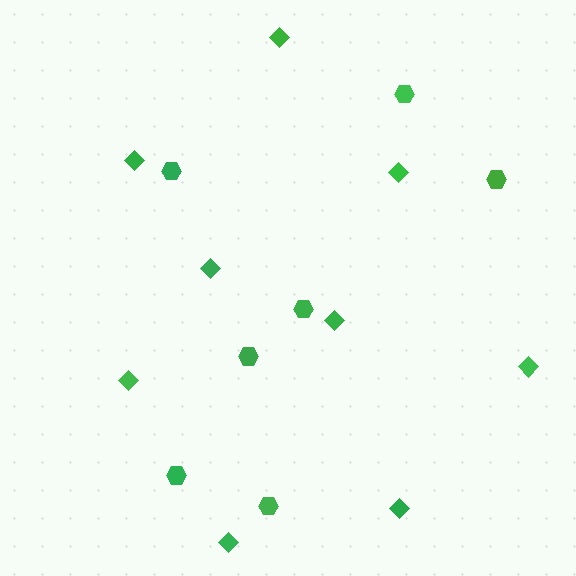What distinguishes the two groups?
There are 2 groups: one group of diamonds (9) and one group of hexagons (7).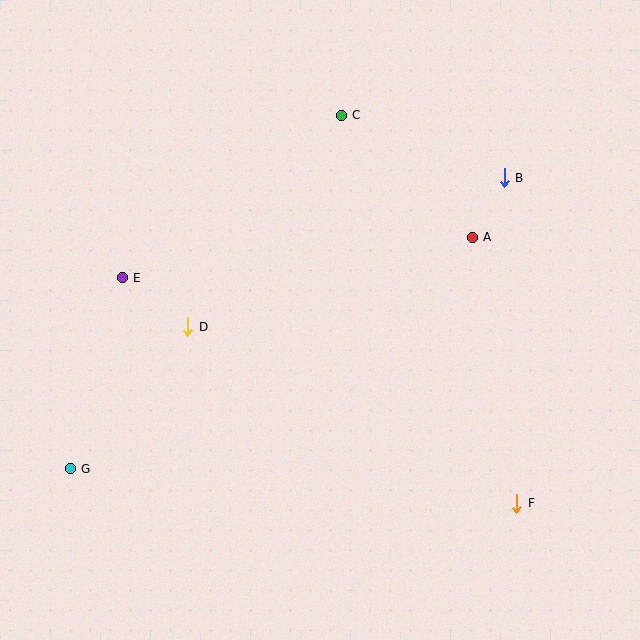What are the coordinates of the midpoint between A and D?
The midpoint between A and D is at (330, 282).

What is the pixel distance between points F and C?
The distance between F and C is 426 pixels.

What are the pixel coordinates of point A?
Point A is at (472, 237).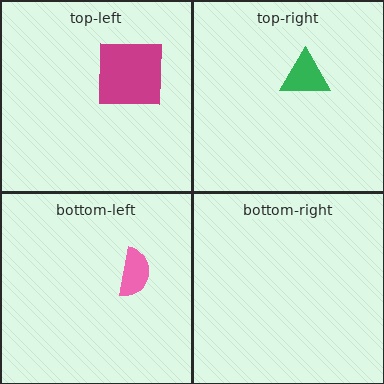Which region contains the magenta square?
The top-left region.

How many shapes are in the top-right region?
1.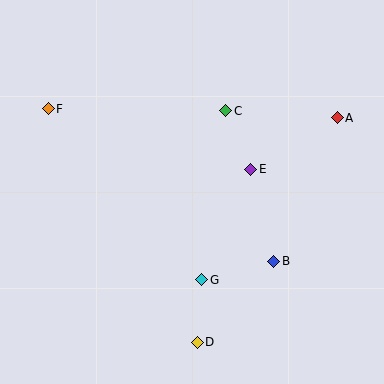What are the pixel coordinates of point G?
Point G is at (202, 280).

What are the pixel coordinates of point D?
Point D is at (197, 342).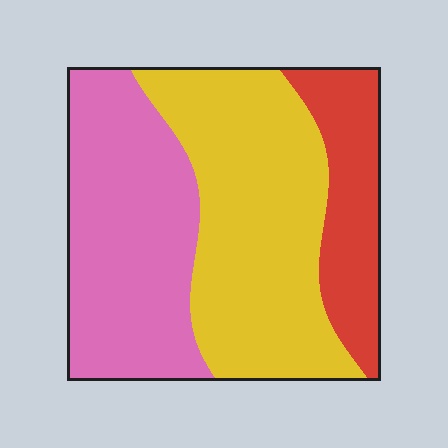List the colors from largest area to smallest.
From largest to smallest: yellow, pink, red.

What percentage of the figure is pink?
Pink covers about 40% of the figure.